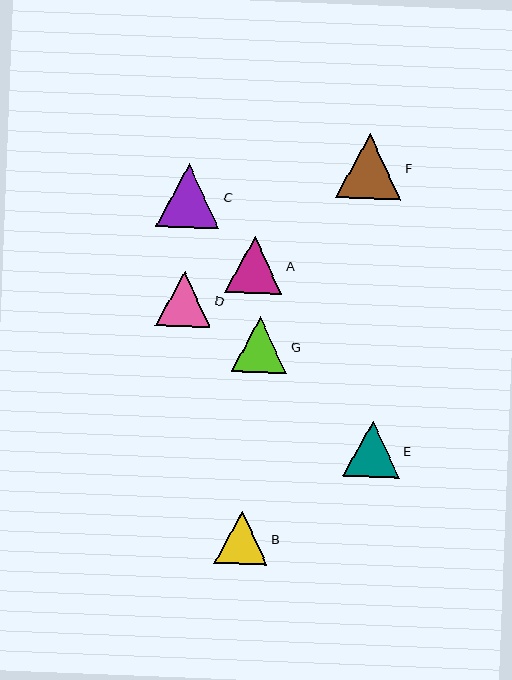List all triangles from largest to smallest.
From largest to smallest: F, C, A, E, G, D, B.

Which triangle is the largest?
Triangle F is the largest with a size of approximately 65 pixels.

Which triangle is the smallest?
Triangle B is the smallest with a size of approximately 53 pixels.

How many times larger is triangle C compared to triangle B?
Triangle C is approximately 1.2 times the size of triangle B.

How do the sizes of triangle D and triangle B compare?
Triangle D and triangle B are approximately the same size.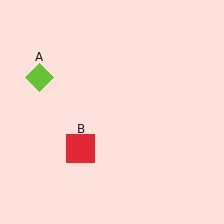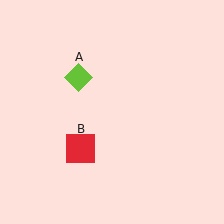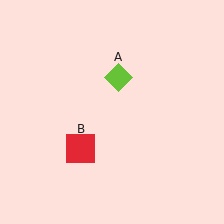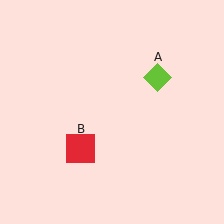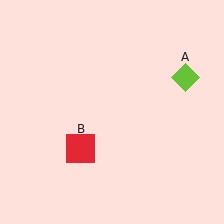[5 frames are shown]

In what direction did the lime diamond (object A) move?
The lime diamond (object A) moved right.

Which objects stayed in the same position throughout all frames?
Red square (object B) remained stationary.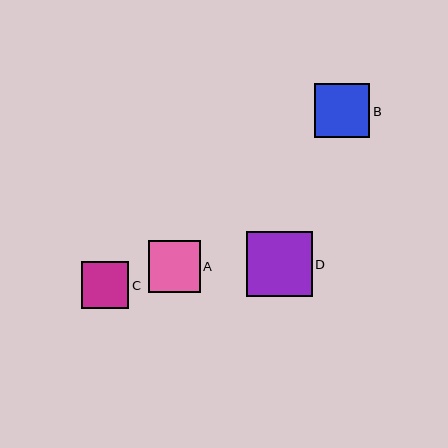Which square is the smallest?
Square C is the smallest with a size of approximately 47 pixels.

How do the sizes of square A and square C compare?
Square A and square C are approximately the same size.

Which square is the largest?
Square D is the largest with a size of approximately 65 pixels.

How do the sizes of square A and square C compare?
Square A and square C are approximately the same size.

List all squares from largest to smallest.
From largest to smallest: D, B, A, C.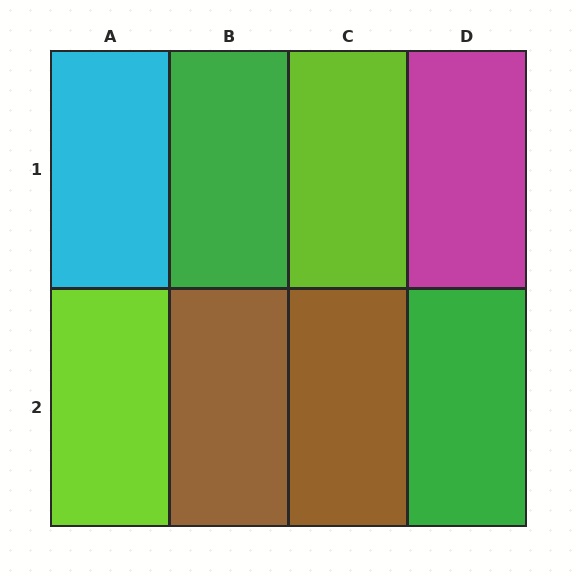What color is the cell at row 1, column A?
Cyan.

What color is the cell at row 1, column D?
Magenta.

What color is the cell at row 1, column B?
Green.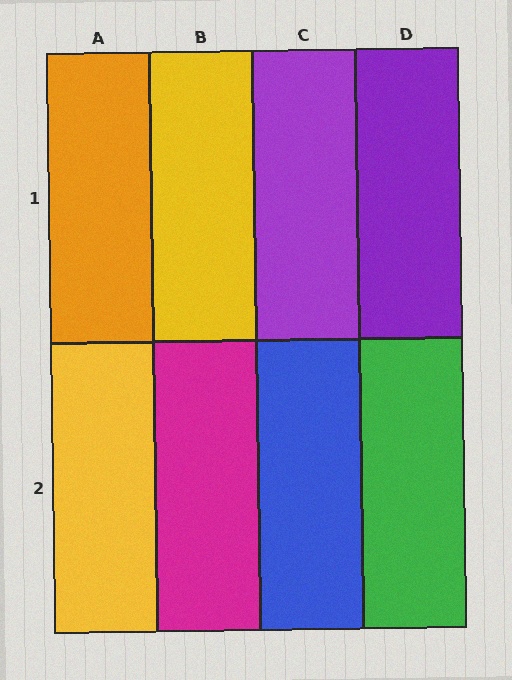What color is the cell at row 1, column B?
Yellow.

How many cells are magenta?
1 cell is magenta.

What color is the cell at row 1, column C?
Purple.